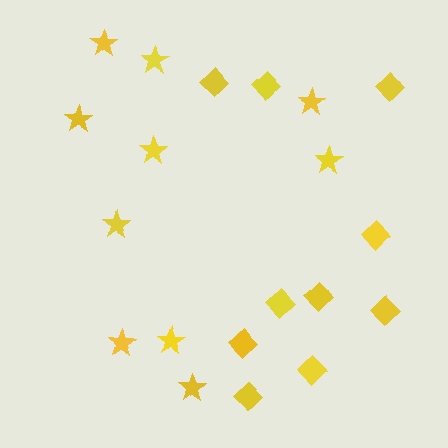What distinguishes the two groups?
There are 2 groups: one group of diamonds (10) and one group of stars (10).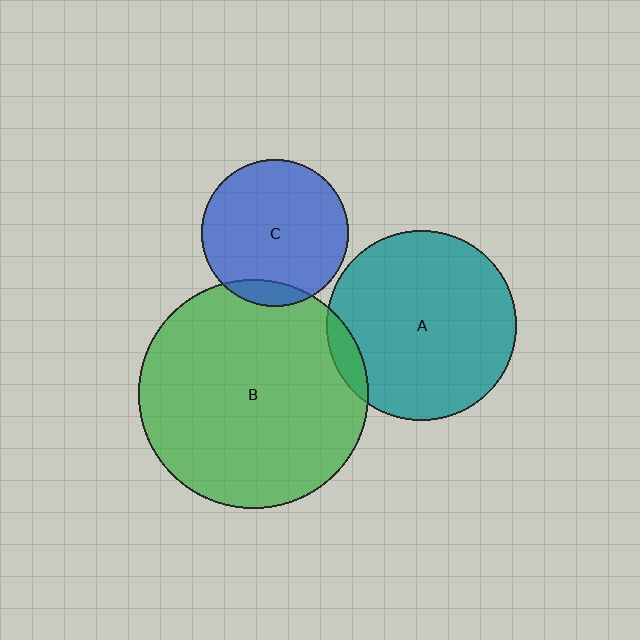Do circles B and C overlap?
Yes.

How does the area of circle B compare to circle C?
Approximately 2.4 times.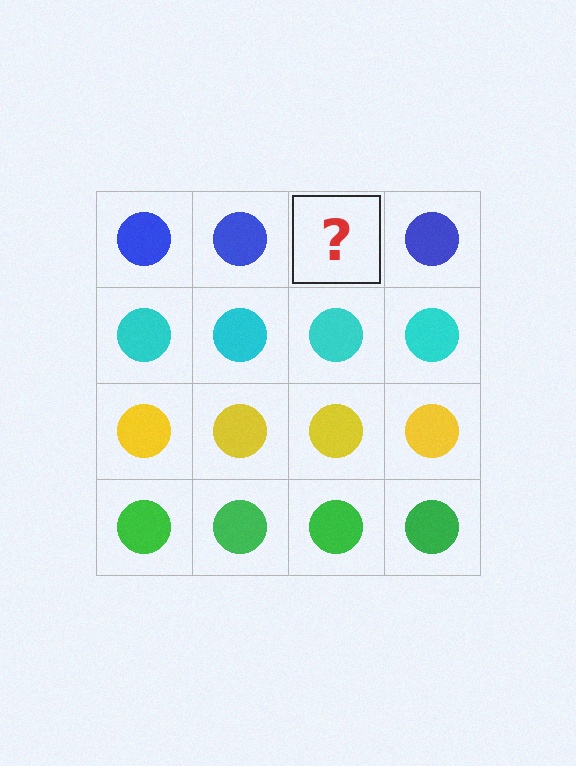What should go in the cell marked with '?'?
The missing cell should contain a blue circle.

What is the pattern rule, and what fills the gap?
The rule is that each row has a consistent color. The gap should be filled with a blue circle.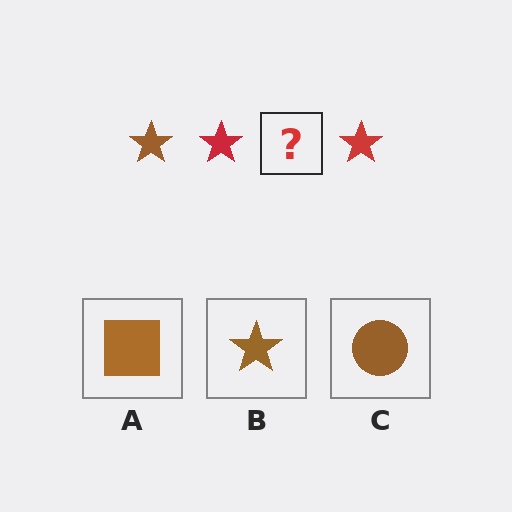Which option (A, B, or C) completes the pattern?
B.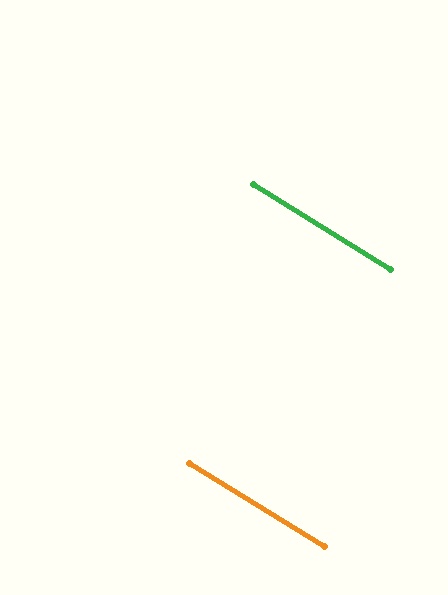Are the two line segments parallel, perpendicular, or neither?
Parallel — their directions differ by only 0.2°.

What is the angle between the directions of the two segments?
Approximately 0 degrees.